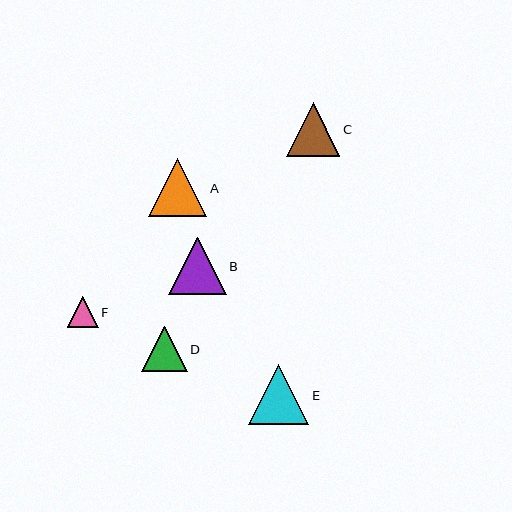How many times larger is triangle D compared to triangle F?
Triangle D is approximately 1.5 times the size of triangle F.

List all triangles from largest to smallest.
From largest to smallest: E, A, B, C, D, F.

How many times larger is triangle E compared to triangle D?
Triangle E is approximately 1.3 times the size of triangle D.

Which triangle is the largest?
Triangle E is the largest with a size of approximately 60 pixels.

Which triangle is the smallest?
Triangle F is the smallest with a size of approximately 31 pixels.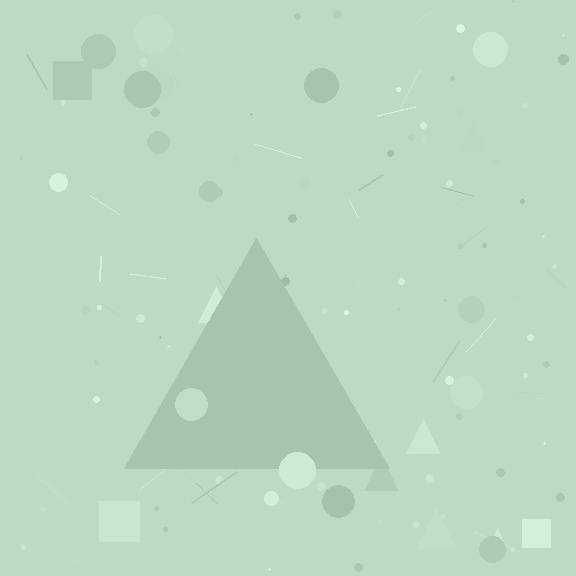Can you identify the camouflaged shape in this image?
The camouflaged shape is a triangle.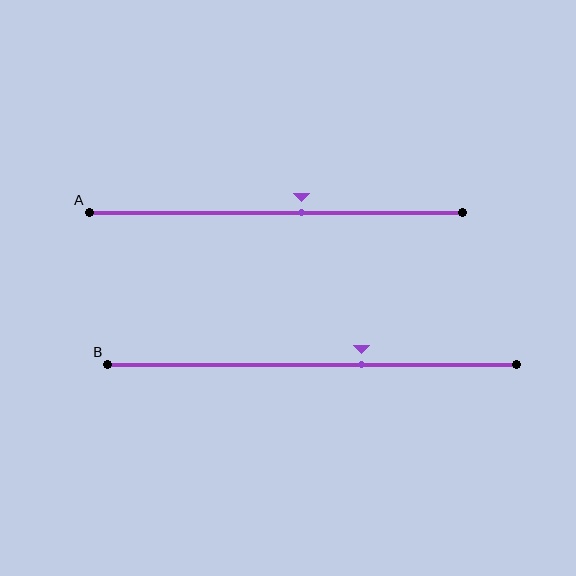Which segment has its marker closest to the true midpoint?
Segment A has its marker closest to the true midpoint.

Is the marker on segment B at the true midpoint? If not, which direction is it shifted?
No, the marker on segment B is shifted to the right by about 12% of the segment length.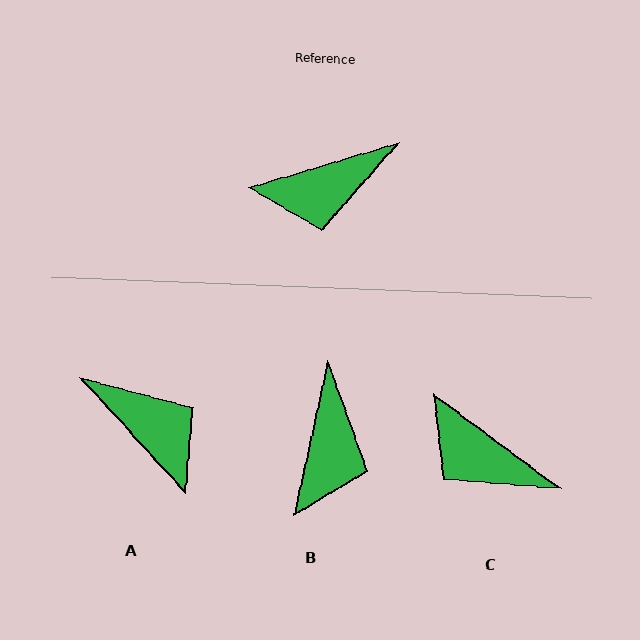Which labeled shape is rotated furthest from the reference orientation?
A, about 116 degrees away.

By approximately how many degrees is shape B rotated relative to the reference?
Approximately 61 degrees counter-clockwise.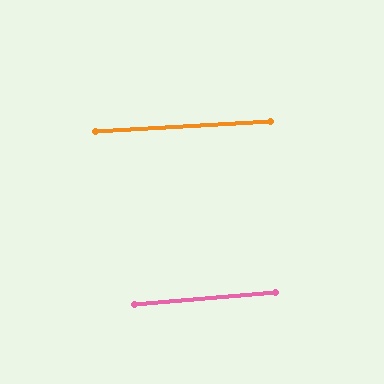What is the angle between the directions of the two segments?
Approximately 2 degrees.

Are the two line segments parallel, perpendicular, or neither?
Parallel — their directions differ by only 1.9°.